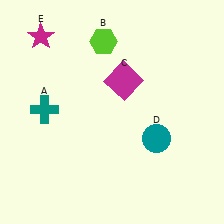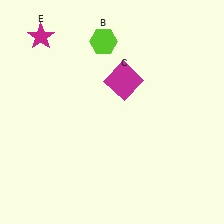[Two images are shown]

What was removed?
The teal cross (A), the teal circle (D) were removed in Image 2.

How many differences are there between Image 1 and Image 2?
There are 2 differences between the two images.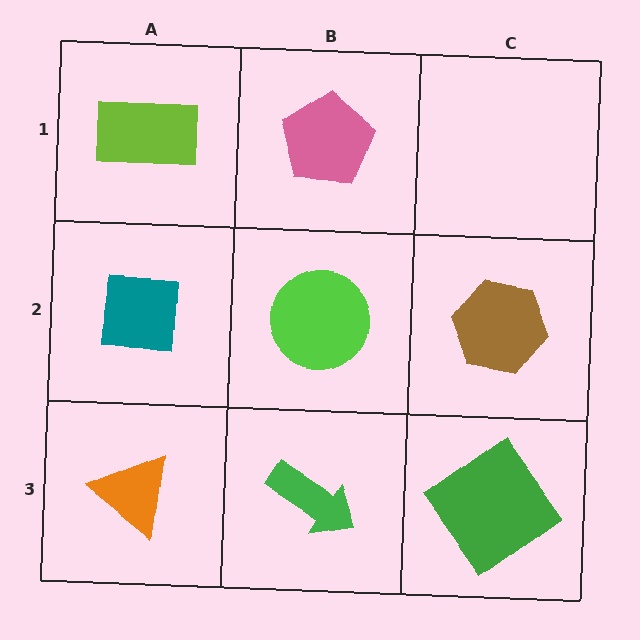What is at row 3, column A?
An orange triangle.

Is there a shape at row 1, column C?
No, that cell is empty.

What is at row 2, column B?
A lime circle.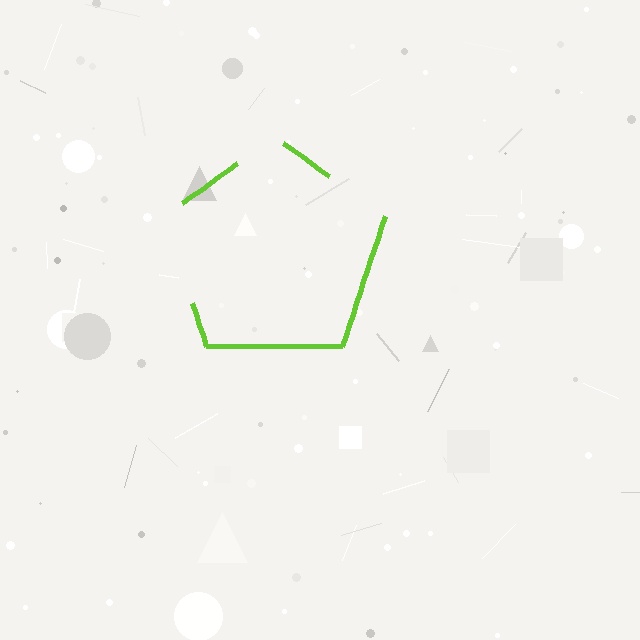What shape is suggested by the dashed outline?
The dashed outline suggests a pentagon.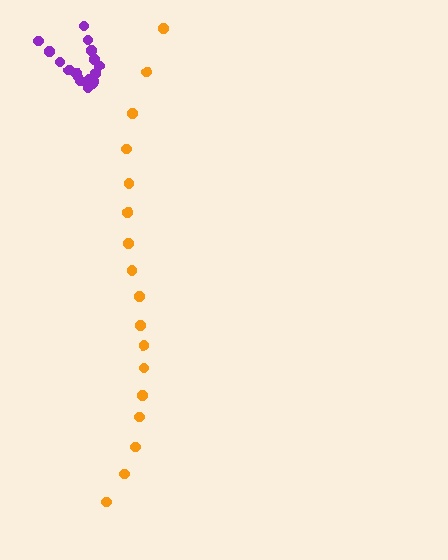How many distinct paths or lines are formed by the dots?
There are 2 distinct paths.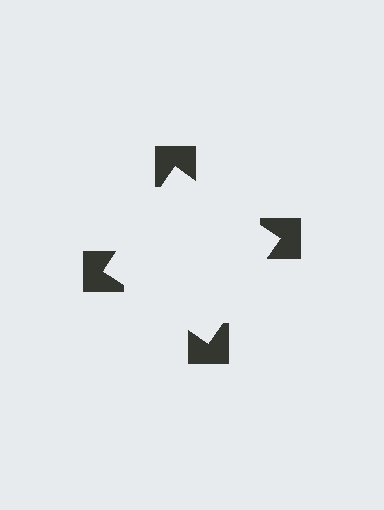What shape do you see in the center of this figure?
An illusory square — its edges are inferred from the aligned wedge cuts in the notched squares, not physically drawn.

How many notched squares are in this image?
There are 4 — one at each vertex of the illusory square.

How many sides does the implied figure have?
4 sides.